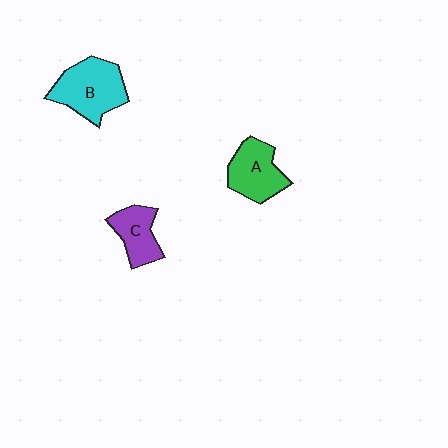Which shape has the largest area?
Shape B (cyan).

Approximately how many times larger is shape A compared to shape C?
Approximately 1.2 times.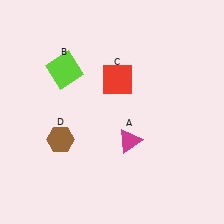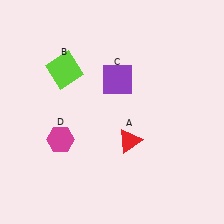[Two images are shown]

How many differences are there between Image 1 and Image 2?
There are 3 differences between the two images.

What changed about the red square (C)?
In Image 1, C is red. In Image 2, it changed to purple.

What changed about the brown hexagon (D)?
In Image 1, D is brown. In Image 2, it changed to magenta.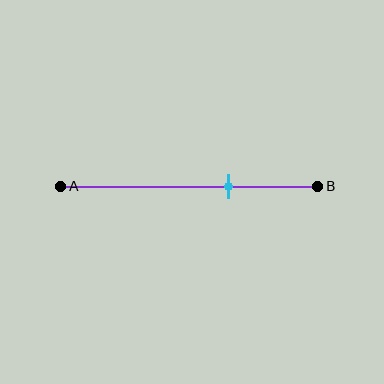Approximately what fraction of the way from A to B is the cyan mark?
The cyan mark is approximately 65% of the way from A to B.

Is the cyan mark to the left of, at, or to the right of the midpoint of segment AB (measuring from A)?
The cyan mark is to the right of the midpoint of segment AB.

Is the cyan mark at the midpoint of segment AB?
No, the mark is at about 65% from A, not at the 50% midpoint.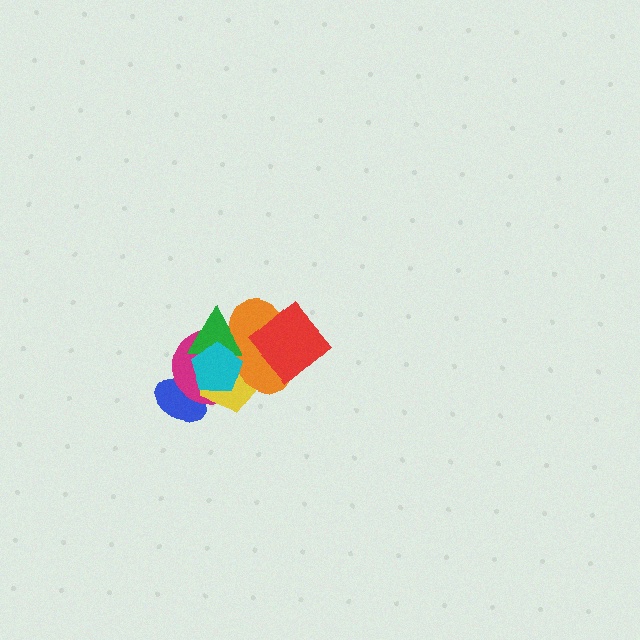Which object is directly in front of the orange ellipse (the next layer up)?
The green triangle is directly in front of the orange ellipse.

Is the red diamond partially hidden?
No, no other shape covers it.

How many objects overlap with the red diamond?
1 object overlaps with the red diamond.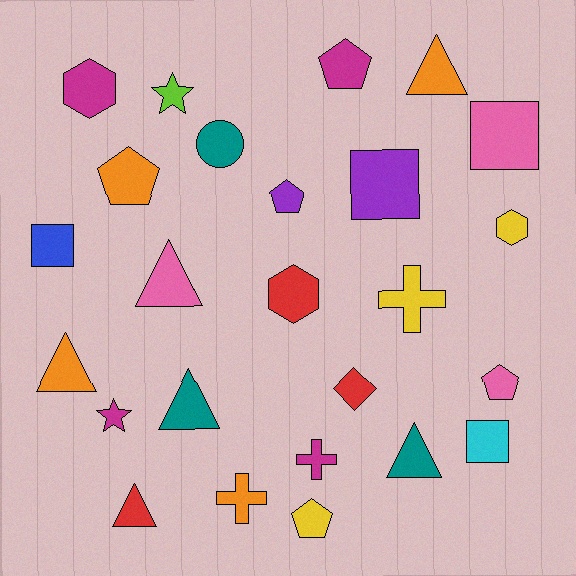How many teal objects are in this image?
There are 3 teal objects.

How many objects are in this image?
There are 25 objects.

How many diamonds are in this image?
There is 1 diamond.